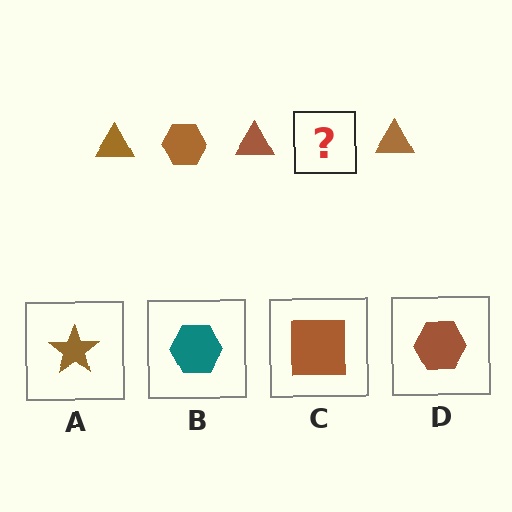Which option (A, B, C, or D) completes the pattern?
D.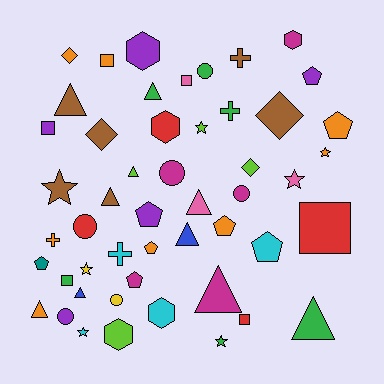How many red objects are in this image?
There are 4 red objects.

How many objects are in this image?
There are 50 objects.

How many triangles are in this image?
There are 10 triangles.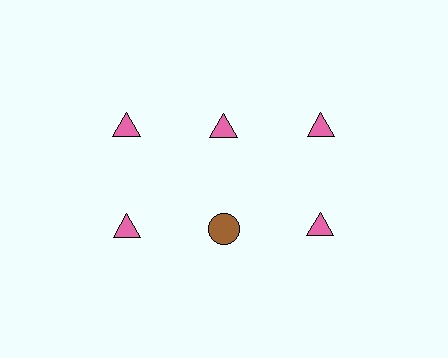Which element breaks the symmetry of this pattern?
The brown circle in the second row, second from left column breaks the symmetry. All other shapes are pink triangles.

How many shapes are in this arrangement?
There are 6 shapes arranged in a grid pattern.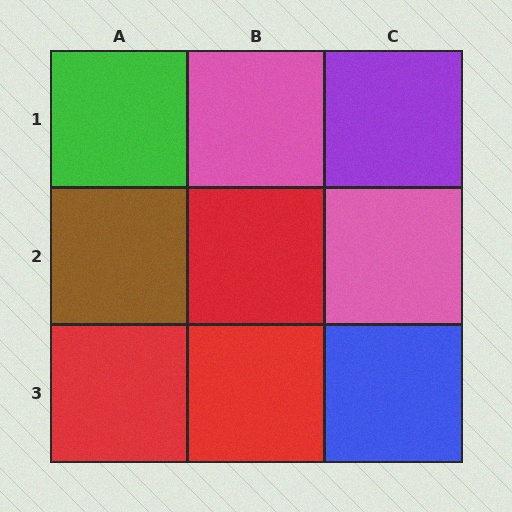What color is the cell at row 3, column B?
Red.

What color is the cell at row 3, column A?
Red.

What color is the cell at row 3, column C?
Blue.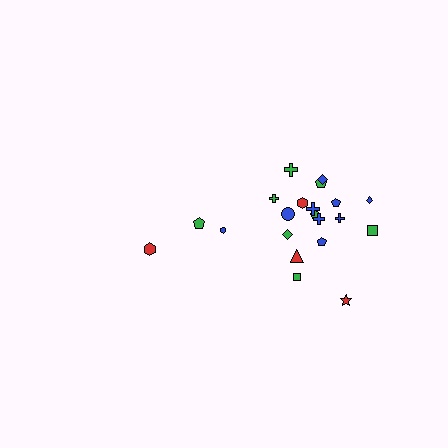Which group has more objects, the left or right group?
The right group.